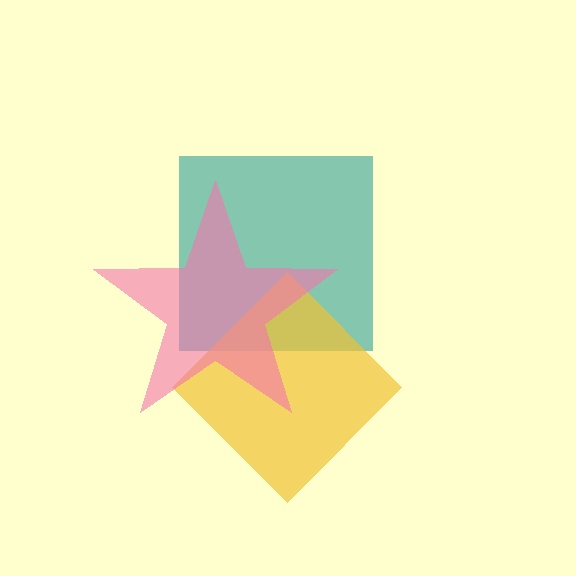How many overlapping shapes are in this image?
There are 3 overlapping shapes in the image.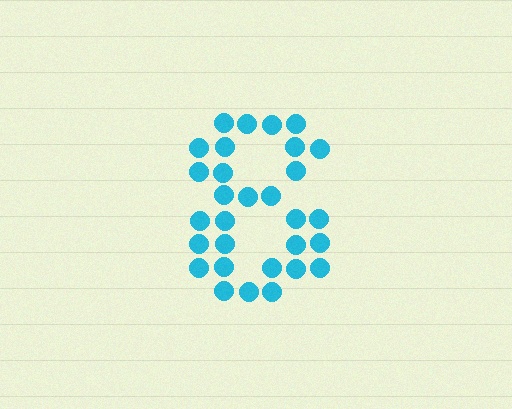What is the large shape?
The large shape is the digit 8.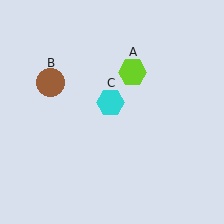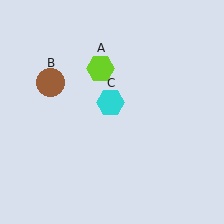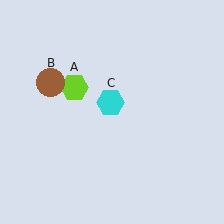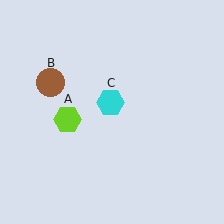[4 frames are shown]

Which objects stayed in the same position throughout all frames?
Brown circle (object B) and cyan hexagon (object C) remained stationary.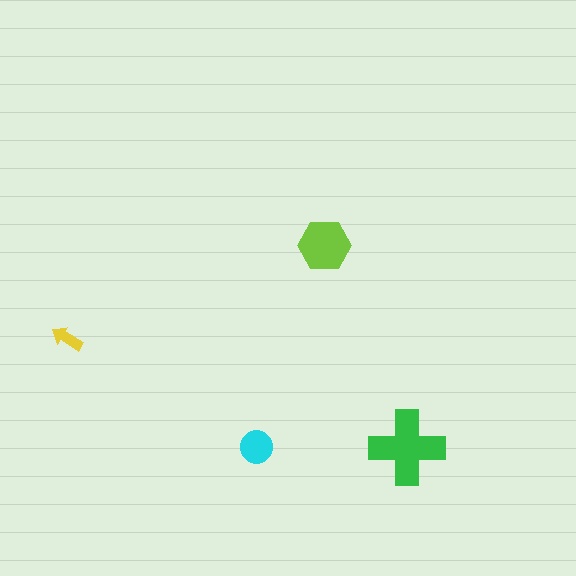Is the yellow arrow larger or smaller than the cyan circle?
Smaller.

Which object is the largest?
The green cross.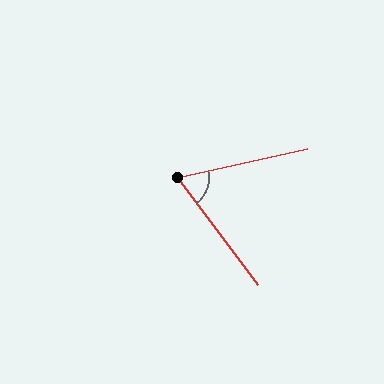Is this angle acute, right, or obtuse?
It is acute.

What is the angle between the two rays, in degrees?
Approximately 66 degrees.